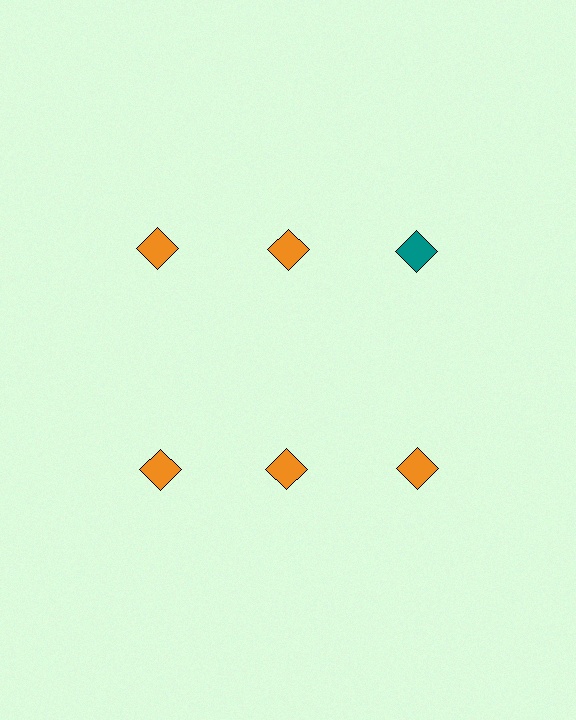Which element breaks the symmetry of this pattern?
The teal diamond in the top row, center column breaks the symmetry. All other shapes are orange diamonds.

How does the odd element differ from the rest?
It has a different color: teal instead of orange.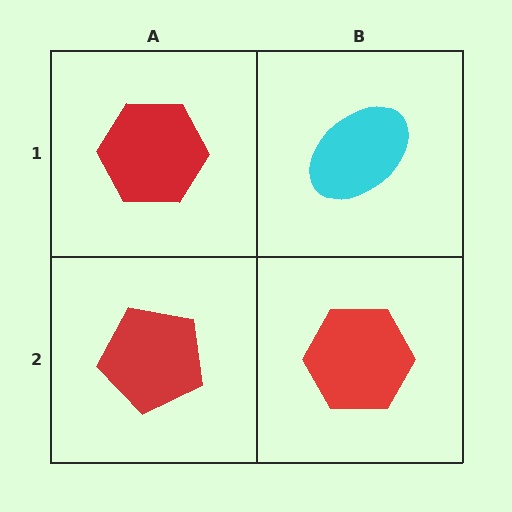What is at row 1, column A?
A red hexagon.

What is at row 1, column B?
A cyan ellipse.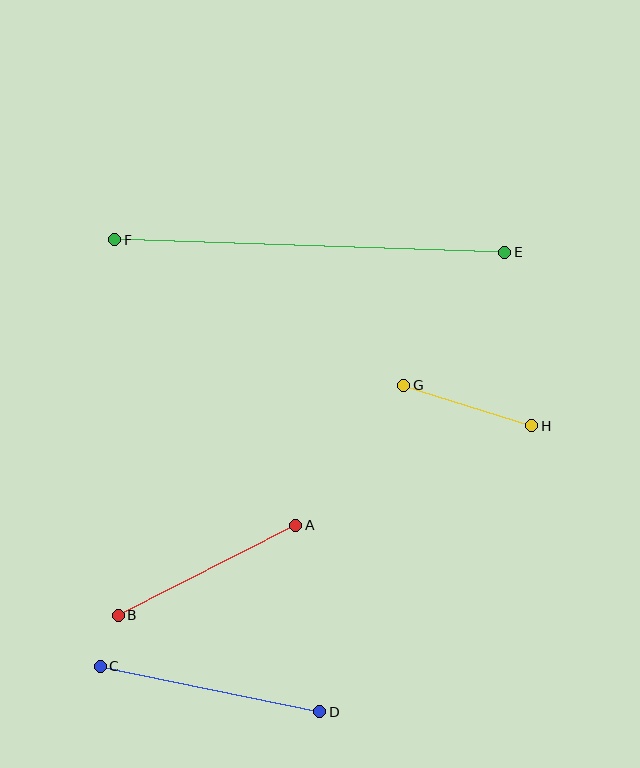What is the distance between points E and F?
The distance is approximately 390 pixels.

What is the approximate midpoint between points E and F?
The midpoint is at approximately (310, 246) pixels.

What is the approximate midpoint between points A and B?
The midpoint is at approximately (207, 570) pixels.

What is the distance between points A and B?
The distance is approximately 199 pixels.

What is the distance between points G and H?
The distance is approximately 134 pixels.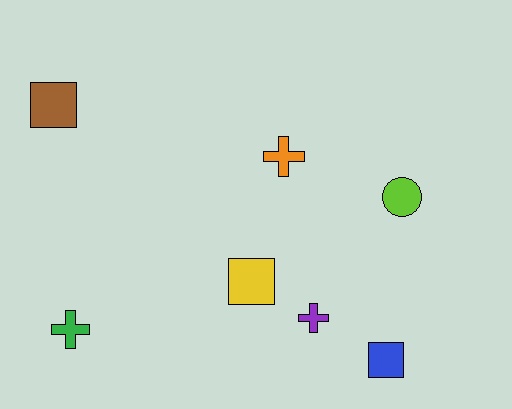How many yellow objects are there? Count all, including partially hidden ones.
There is 1 yellow object.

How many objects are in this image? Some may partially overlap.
There are 7 objects.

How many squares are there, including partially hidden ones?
There are 3 squares.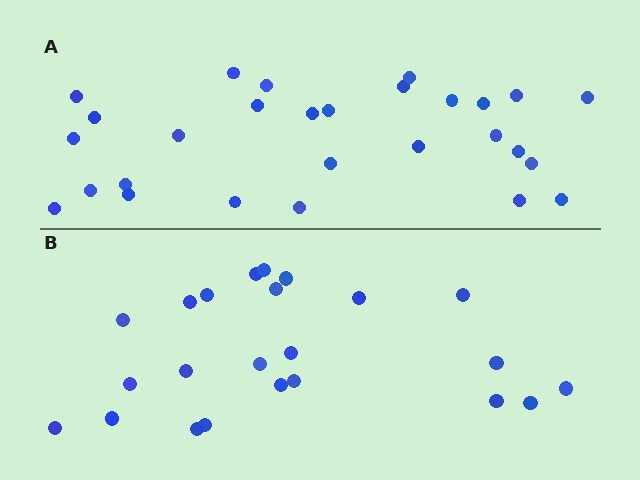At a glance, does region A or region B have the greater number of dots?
Region A (the top region) has more dots.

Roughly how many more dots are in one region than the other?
Region A has about 5 more dots than region B.